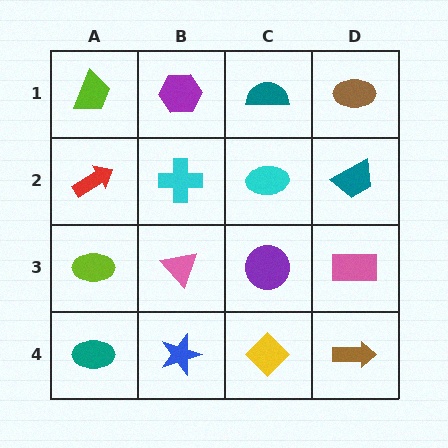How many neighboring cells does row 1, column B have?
3.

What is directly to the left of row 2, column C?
A cyan cross.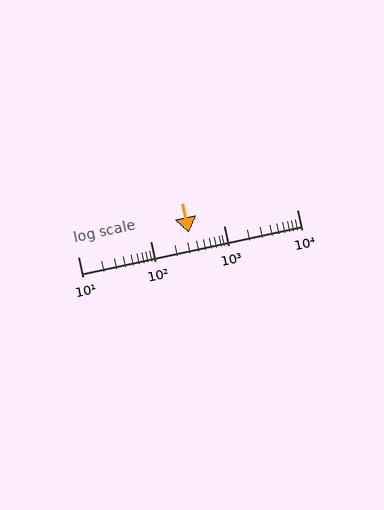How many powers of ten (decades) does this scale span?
The scale spans 3 decades, from 10 to 10000.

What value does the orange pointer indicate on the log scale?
The pointer indicates approximately 330.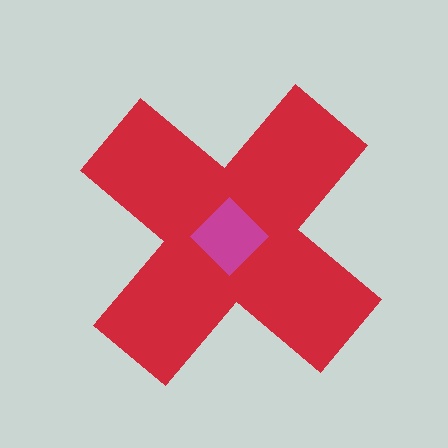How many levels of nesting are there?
2.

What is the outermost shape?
The red cross.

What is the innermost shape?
The magenta diamond.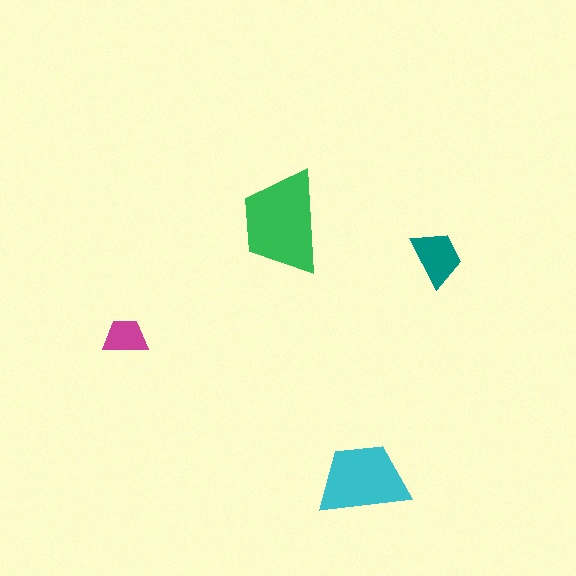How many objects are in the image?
There are 4 objects in the image.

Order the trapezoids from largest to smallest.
the green one, the cyan one, the teal one, the magenta one.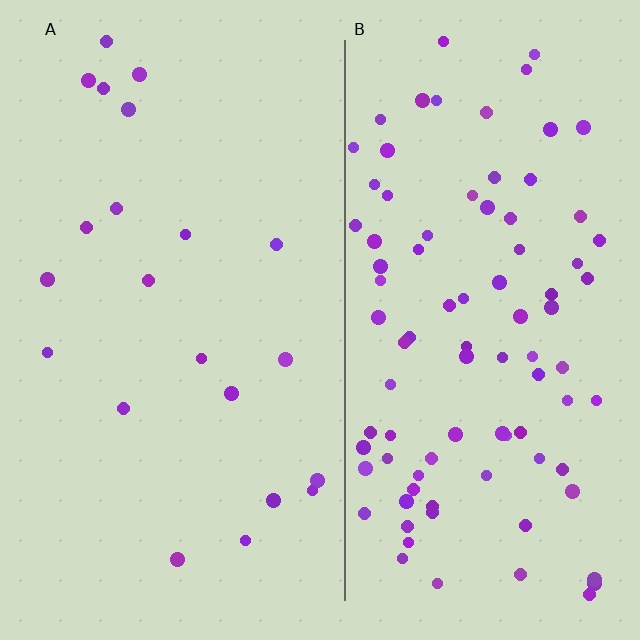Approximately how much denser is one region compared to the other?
Approximately 4.3× — region B over region A.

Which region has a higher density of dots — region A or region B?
B (the right).